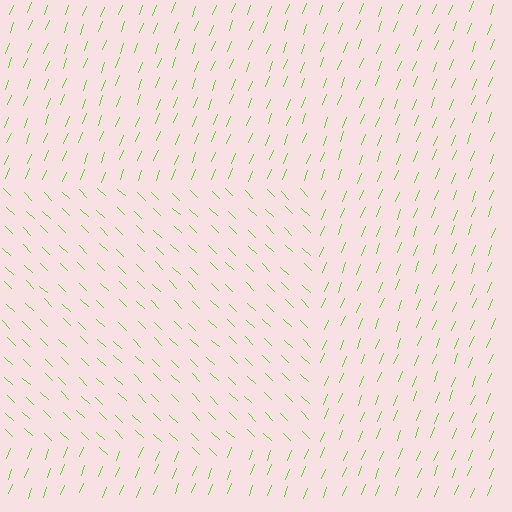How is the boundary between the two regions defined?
The boundary is defined purely by a change in line orientation (approximately 67 degrees difference). All lines are the same color and thickness.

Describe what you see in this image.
The image is filled with small lime line segments. A rectangle region in the image has lines oriented differently from the surrounding lines, creating a visible texture boundary.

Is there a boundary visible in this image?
Yes, there is a texture boundary formed by a change in line orientation.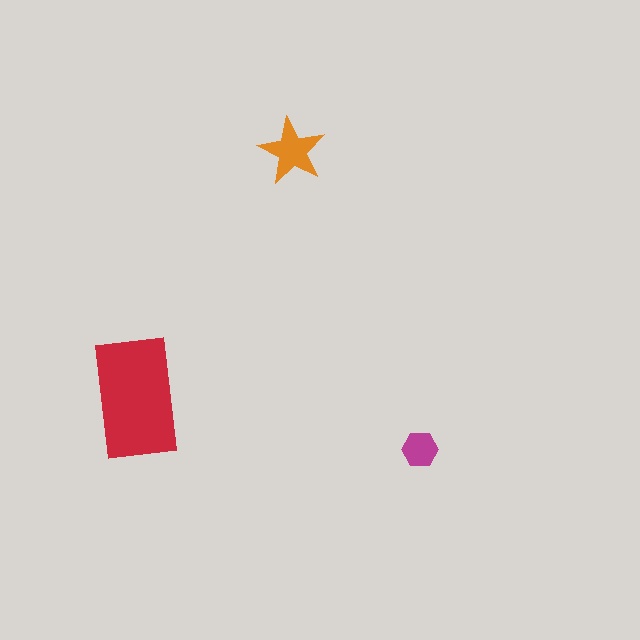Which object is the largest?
The red rectangle.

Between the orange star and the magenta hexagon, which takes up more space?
The orange star.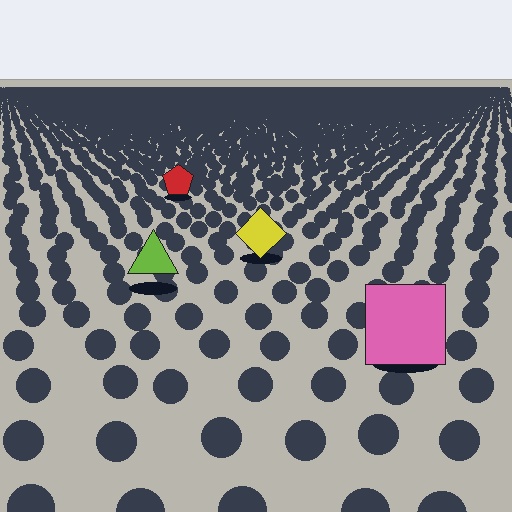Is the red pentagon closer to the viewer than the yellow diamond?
No. The yellow diamond is closer — you can tell from the texture gradient: the ground texture is coarser near it.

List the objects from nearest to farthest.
From nearest to farthest: the pink square, the lime triangle, the yellow diamond, the red pentagon.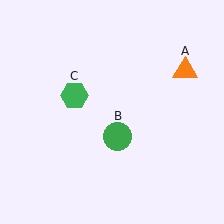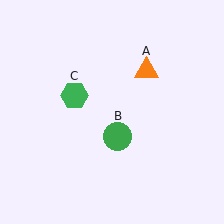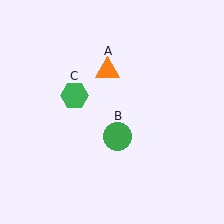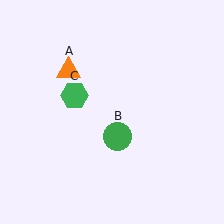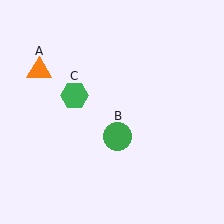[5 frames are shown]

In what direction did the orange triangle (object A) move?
The orange triangle (object A) moved left.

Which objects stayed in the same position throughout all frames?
Green circle (object B) and green hexagon (object C) remained stationary.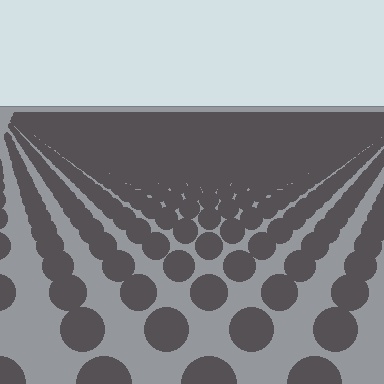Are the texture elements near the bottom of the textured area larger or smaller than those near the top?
Larger. Near the bottom, elements are closer to the viewer and appear at a bigger on-screen size.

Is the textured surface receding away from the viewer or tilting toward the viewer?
The surface is receding away from the viewer. Texture elements get smaller and denser toward the top.